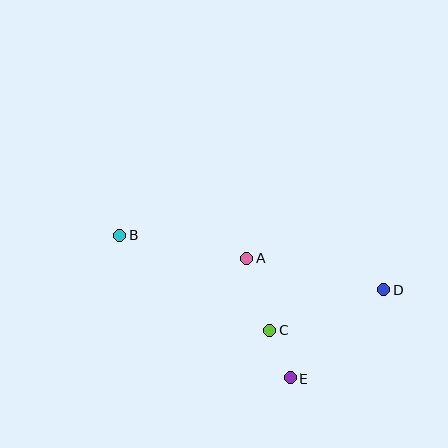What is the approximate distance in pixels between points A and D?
The distance between A and D is approximately 141 pixels.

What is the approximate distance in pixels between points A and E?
The distance between A and E is approximately 128 pixels.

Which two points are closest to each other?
Points C and E are closest to each other.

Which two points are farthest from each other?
Points B and D are farthest from each other.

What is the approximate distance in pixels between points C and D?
The distance between C and D is approximately 120 pixels.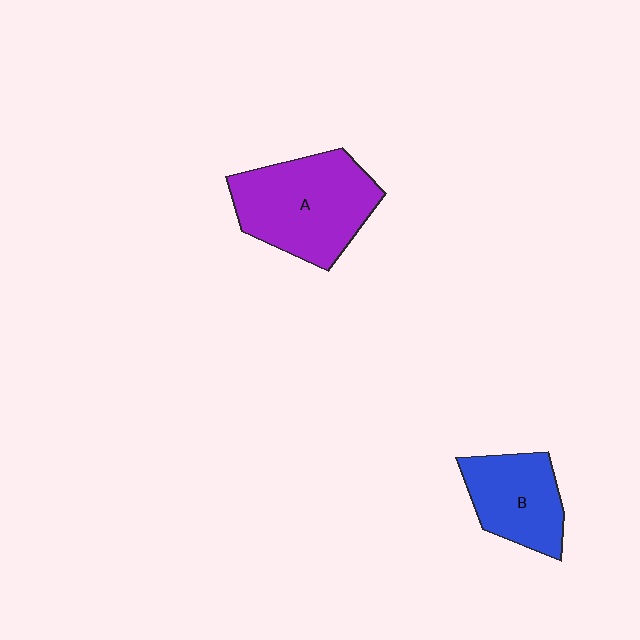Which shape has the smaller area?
Shape B (blue).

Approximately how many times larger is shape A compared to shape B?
Approximately 1.5 times.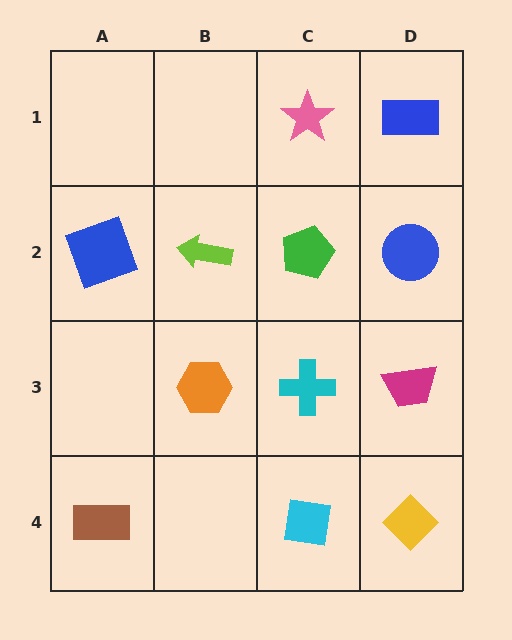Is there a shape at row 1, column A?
No, that cell is empty.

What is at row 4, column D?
A yellow diamond.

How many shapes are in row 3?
3 shapes.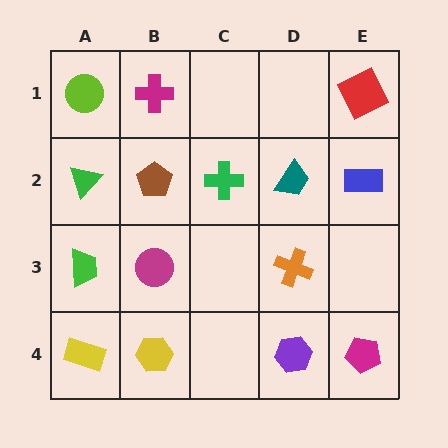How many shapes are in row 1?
3 shapes.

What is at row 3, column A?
A green trapezoid.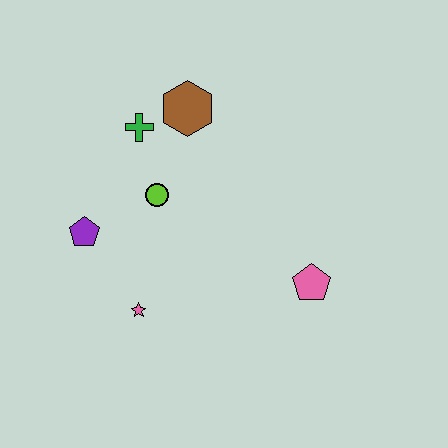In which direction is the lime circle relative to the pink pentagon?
The lime circle is to the left of the pink pentagon.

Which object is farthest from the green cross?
The pink pentagon is farthest from the green cross.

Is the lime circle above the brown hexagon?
No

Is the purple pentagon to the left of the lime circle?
Yes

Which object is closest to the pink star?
The purple pentagon is closest to the pink star.